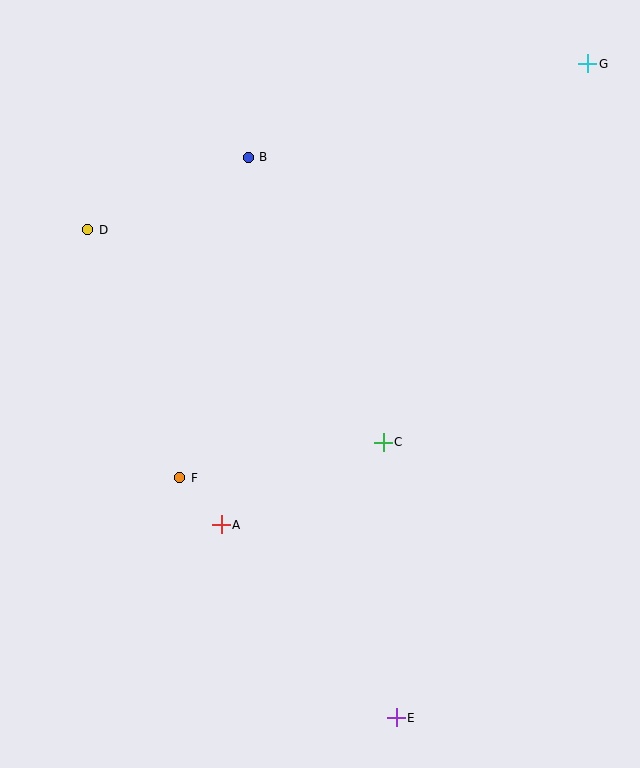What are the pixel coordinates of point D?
Point D is at (88, 230).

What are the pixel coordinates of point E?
Point E is at (396, 718).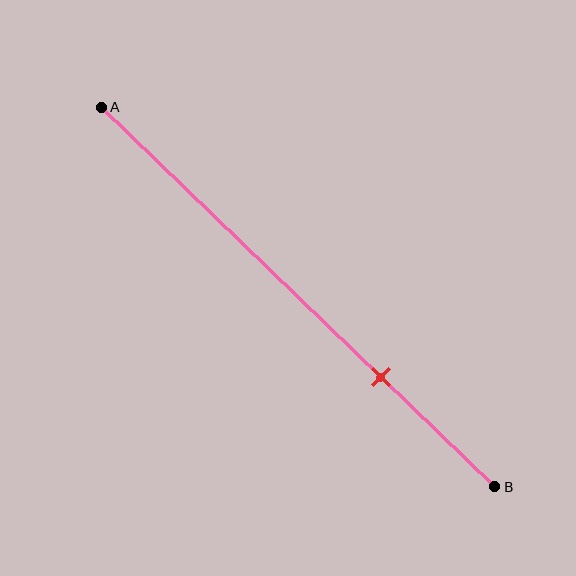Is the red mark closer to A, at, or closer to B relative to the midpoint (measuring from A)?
The red mark is closer to point B than the midpoint of segment AB.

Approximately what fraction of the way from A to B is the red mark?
The red mark is approximately 70% of the way from A to B.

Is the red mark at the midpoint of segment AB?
No, the mark is at about 70% from A, not at the 50% midpoint.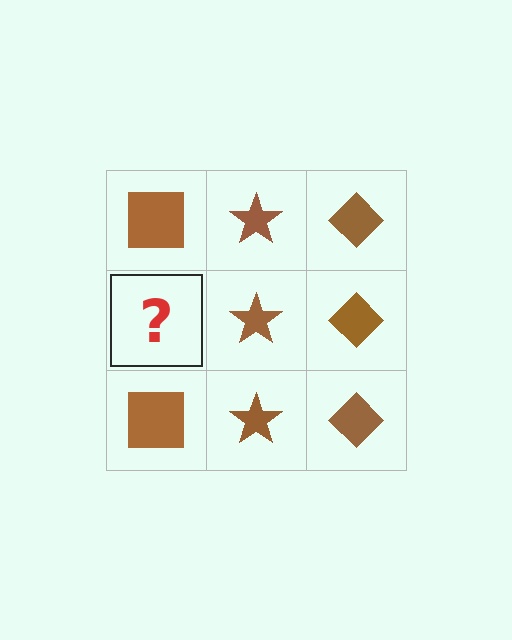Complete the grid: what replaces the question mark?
The question mark should be replaced with a brown square.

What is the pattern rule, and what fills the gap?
The rule is that each column has a consistent shape. The gap should be filled with a brown square.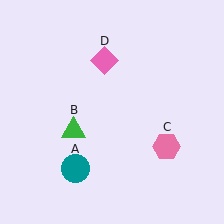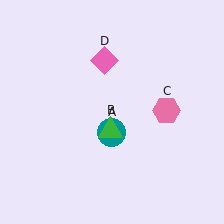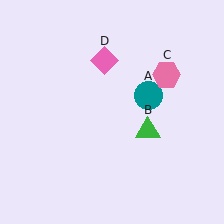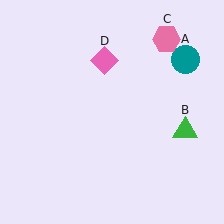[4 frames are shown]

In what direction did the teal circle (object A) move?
The teal circle (object A) moved up and to the right.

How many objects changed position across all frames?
3 objects changed position: teal circle (object A), green triangle (object B), pink hexagon (object C).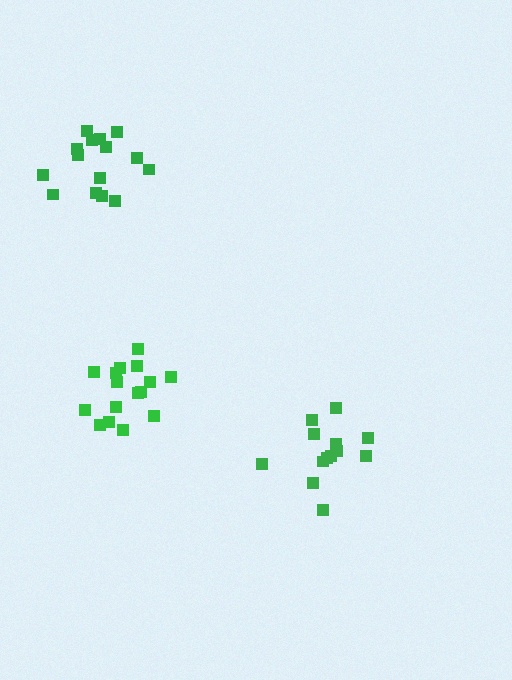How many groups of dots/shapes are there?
There are 3 groups.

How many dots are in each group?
Group 1: 13 dots, Group 2: 15 dots, Group 3: 16 dots (44 total).